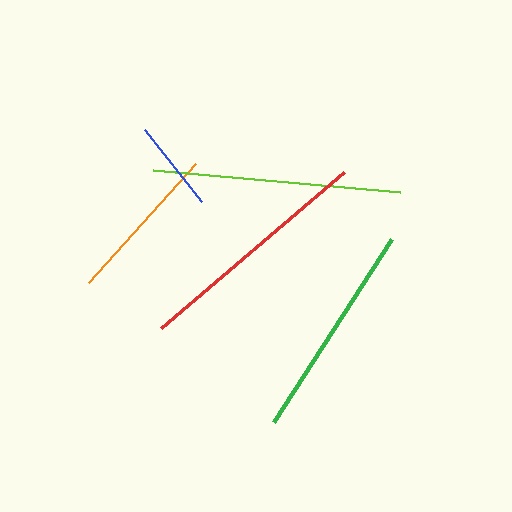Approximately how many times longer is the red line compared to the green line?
The red line is approximately 1.1 times the length of the green line.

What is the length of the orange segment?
The orange segment is approximately 161 pixels long.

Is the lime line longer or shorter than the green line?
The lime line is longer than the green line.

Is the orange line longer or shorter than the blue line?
The orange line is longer than the blue line.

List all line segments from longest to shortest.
From longest to shortest: lime, red, green, orange, blue.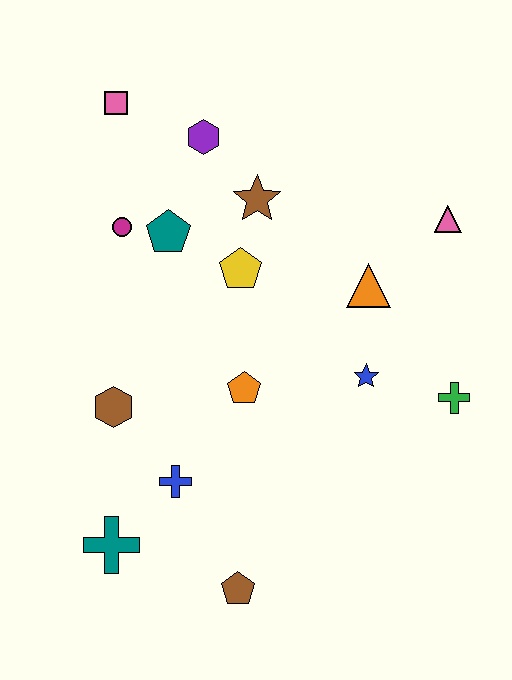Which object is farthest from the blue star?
The pink square is farthest from the blue star.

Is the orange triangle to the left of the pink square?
No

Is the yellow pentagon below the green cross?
No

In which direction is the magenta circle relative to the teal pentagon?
The magenta circle is to the left of the teal pentagon.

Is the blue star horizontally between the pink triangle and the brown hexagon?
Yes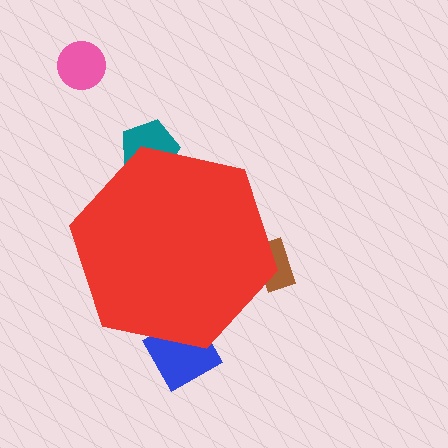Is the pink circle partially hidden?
No, the pink circle is fully visible.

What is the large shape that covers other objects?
A red hexagon.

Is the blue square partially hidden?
Yes, the blue square is partially hidden behind the red hexagon.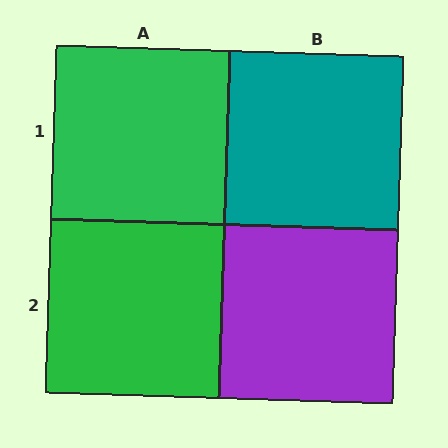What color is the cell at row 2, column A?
Green.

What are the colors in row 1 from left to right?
Green, teal.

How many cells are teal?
1 cell is teal.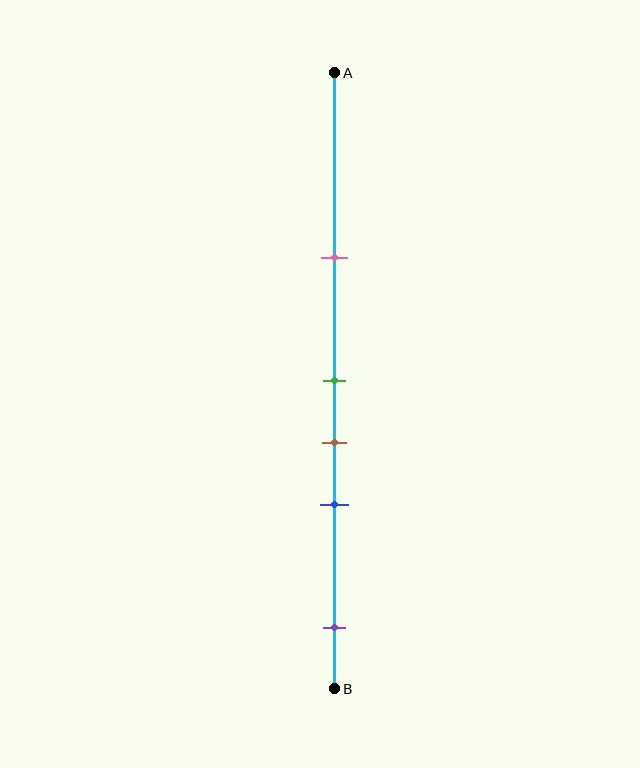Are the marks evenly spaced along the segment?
No, the marks are not evenly spaced.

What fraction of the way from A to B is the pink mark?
The pink mark is approximately 30% (0.3) of the way from A to B.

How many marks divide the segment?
There are 5 marks dividing the segment.